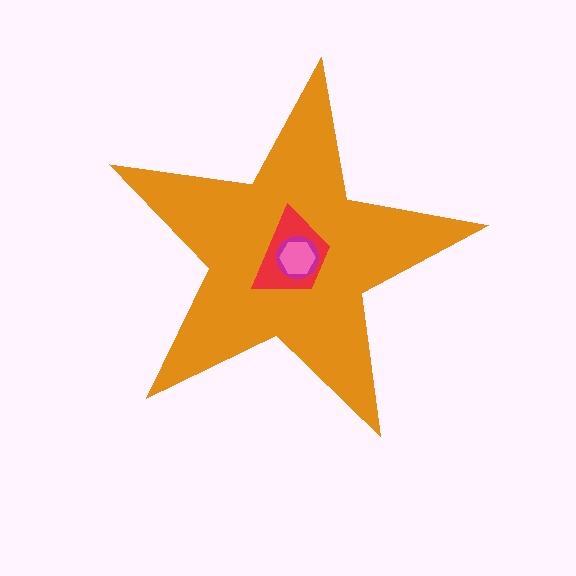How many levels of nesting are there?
4.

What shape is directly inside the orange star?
The red trapezoid.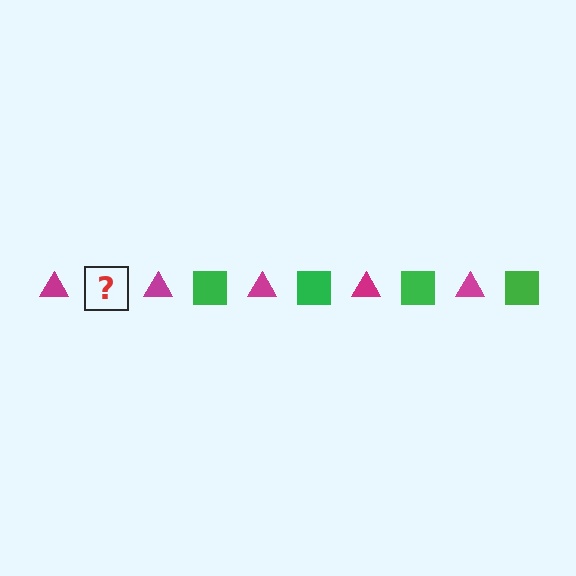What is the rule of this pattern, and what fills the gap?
The rule is that the pattern alternates between magenta triangle and green square. The gap should be filled with a green square.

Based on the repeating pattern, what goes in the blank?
The blank should be a green square.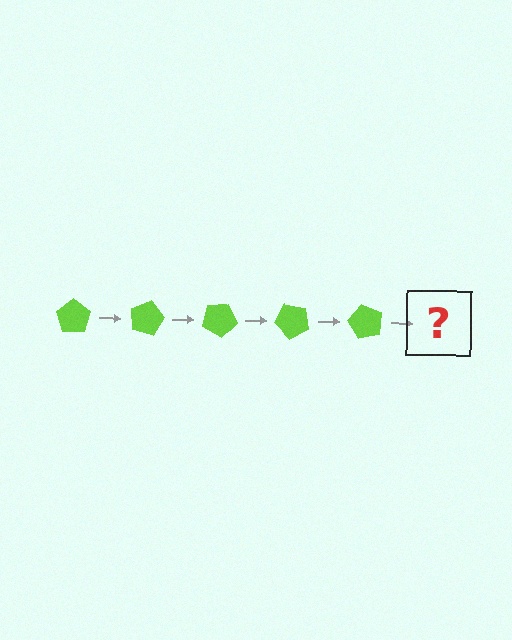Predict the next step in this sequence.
The next step is a lime pentagon rotated 75 degrees.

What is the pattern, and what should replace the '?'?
The pattern is that the pentagon rotates 15 degrees each step. The '?' should be a lime pentagon rotated 75 degrees.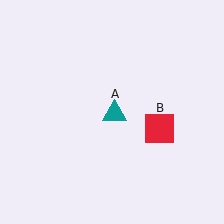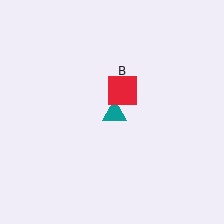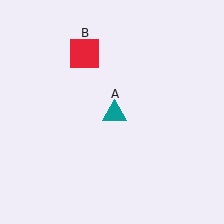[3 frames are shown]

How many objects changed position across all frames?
1 object changed position: red square (object B).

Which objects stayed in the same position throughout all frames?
Teal triangle (object A) remained stationary.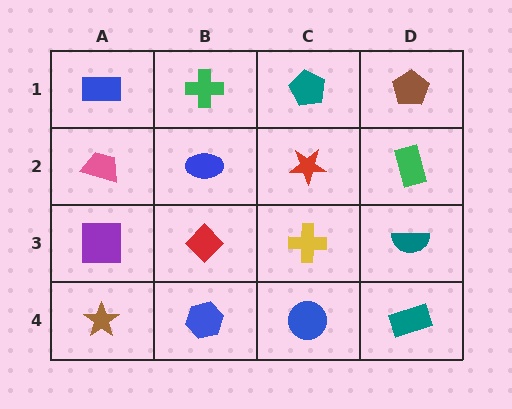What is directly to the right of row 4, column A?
A blue hexagon.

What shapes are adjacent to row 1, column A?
A pink trapezoid (row 2, column A), a green cross (row 1, column B).